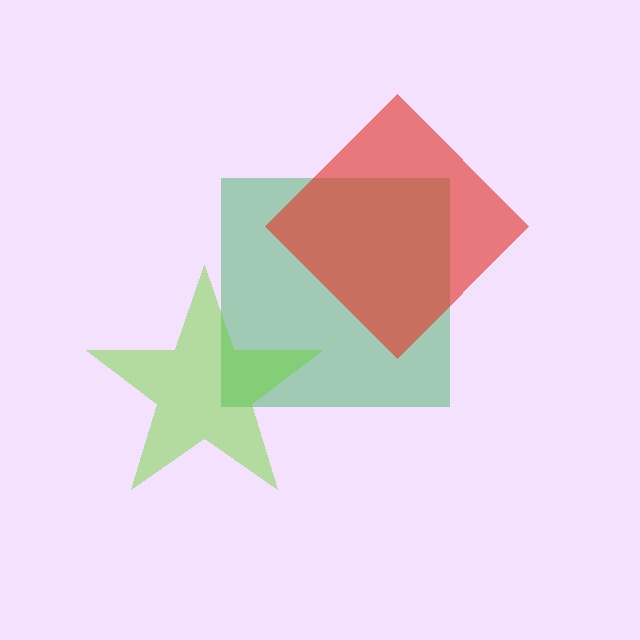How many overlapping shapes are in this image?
There are 3 overlapping shapes in the image.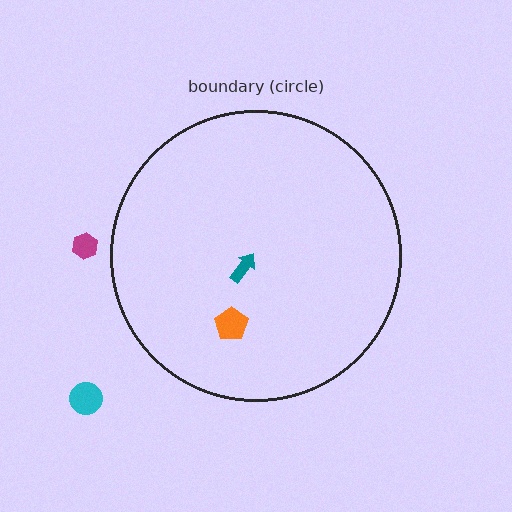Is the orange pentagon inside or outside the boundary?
Inside.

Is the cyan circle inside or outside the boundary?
Outside.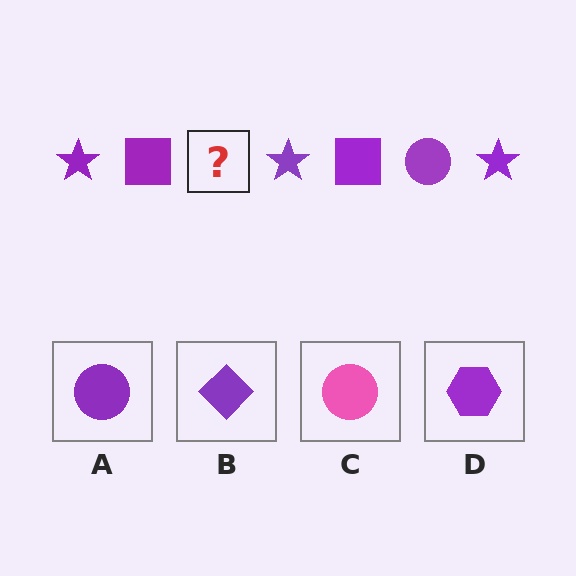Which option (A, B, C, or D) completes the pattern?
A.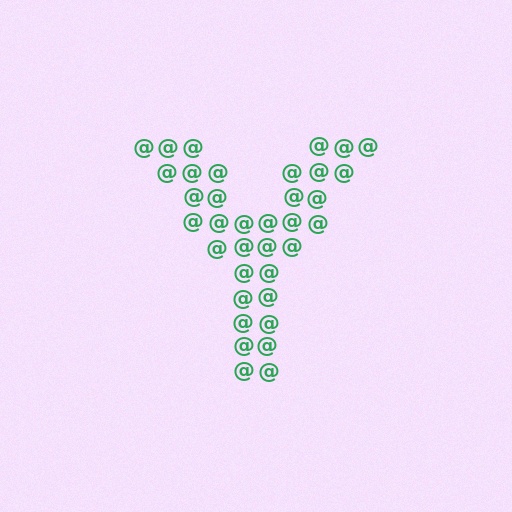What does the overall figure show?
The overall figure shows the letter Y.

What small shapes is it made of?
It is made of small at signs.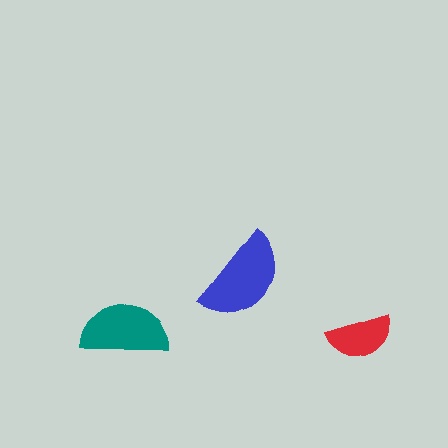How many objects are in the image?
There are 3 objects in the image.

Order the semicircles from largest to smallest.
the blue one, the teal one, the red one.